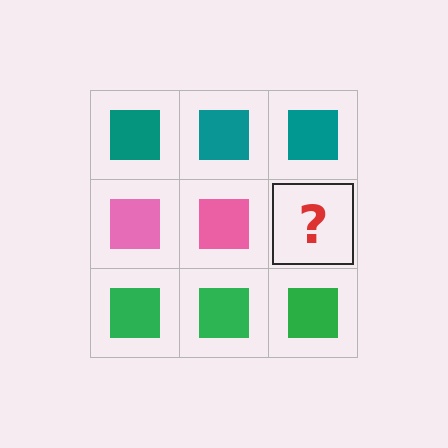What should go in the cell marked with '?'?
The missing cell should contain a pink square.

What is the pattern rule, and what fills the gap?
The rule is that each row has a consistent color. The gap should be filled with a pink square.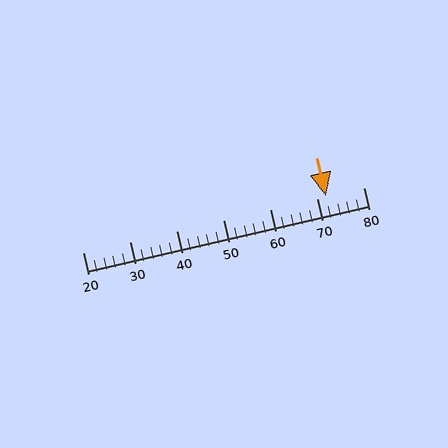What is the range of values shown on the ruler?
The ruler shows values from 20 to 80.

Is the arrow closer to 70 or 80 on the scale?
The arrow is closer to 70.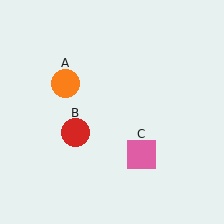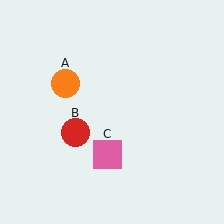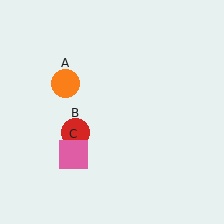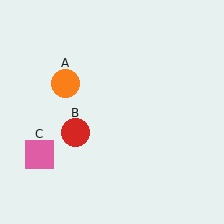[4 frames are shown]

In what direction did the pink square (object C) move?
The pink square (object C) moved left.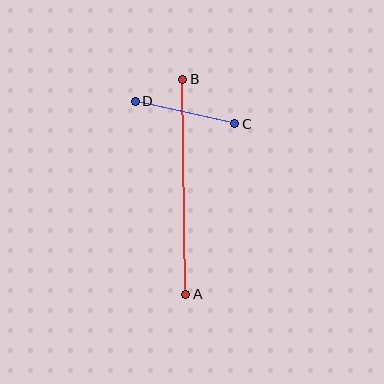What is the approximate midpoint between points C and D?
The midpoint is at approximately (185, 113) pixels.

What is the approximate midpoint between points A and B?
The midpoint is at approximately (184, 187) pixels.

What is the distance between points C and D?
The distance is approximately 102 pixels.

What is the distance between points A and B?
The distance is approximately 215 pixels.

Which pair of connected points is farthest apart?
Points A and B are farthest apart.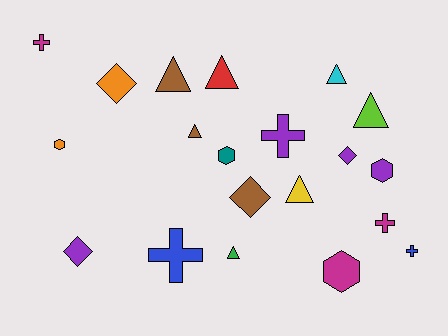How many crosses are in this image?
There are 5 crosses.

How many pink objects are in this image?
There are no pink objects.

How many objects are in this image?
There are 20 objects.